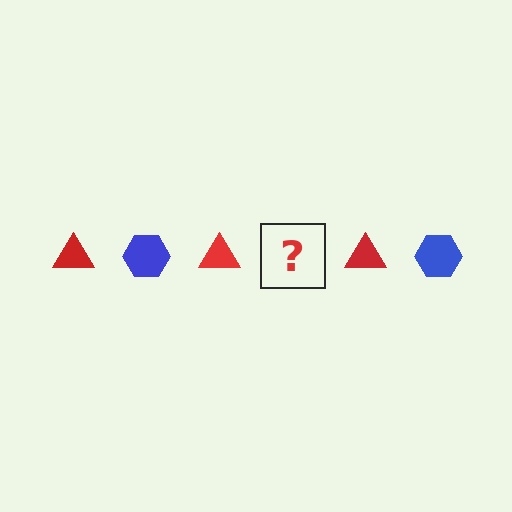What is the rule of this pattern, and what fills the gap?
The rule is that the pattern alternates between red triangle and blue hexagon. The gap should be filled with a blue hexagon.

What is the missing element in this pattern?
The missing element is a blue hexagon.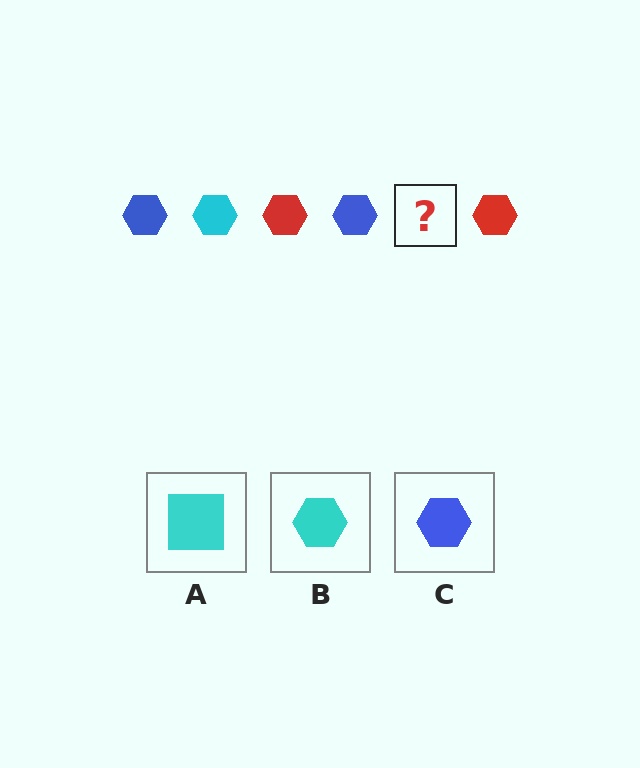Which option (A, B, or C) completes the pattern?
B.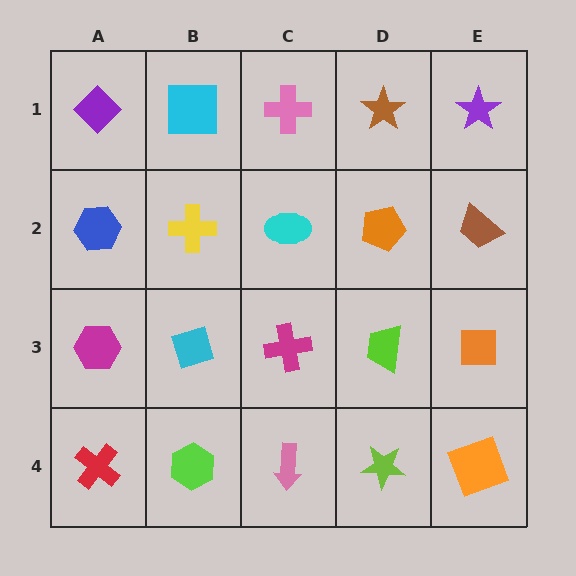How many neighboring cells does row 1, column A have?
2.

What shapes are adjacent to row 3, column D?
An orange pentagon (row 2, column D), a lime star (row 4, column D), a magenta cross (row 3, column C), an orange square (row 3, column E).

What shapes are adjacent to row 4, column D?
A lime trapezoid (row 3, column D), a pink arrow (row 4, column C), an orange square (row 4, column E).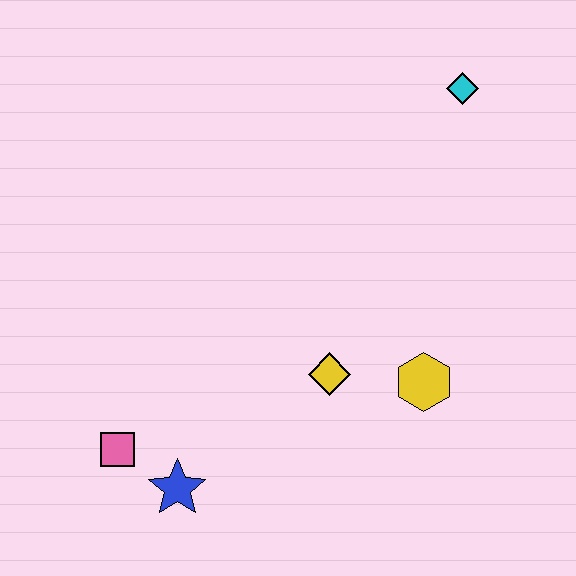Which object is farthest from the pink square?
The cyan diamond is farthest from the pink square.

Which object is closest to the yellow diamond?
The yellow hexagon is closest to the yellow diamond.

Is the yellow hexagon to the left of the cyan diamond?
Yes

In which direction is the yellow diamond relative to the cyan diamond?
The yellow diamond is below the cyan diamond.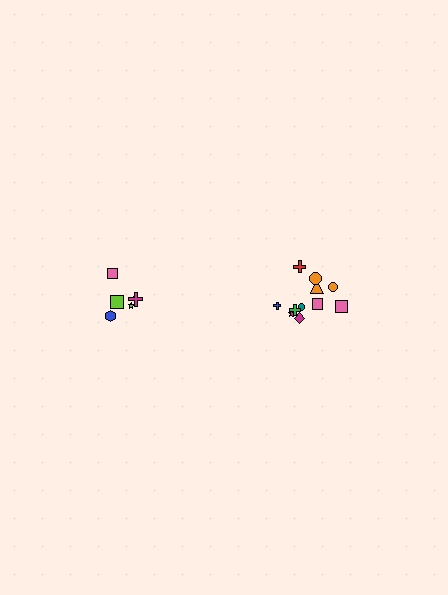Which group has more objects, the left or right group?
The right group.